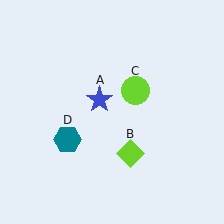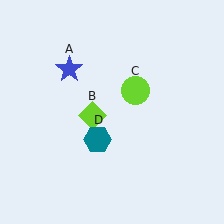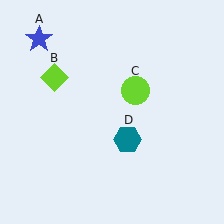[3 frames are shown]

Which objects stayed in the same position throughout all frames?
Lime circle (object C) remained stationary.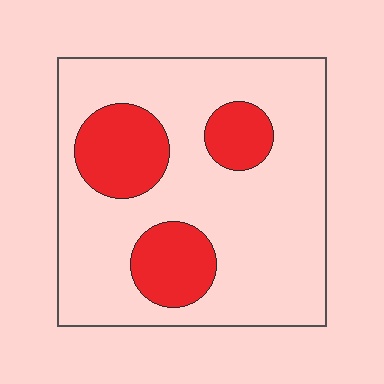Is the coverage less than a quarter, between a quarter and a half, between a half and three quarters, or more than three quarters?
Less than a quarter.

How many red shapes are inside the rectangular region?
3.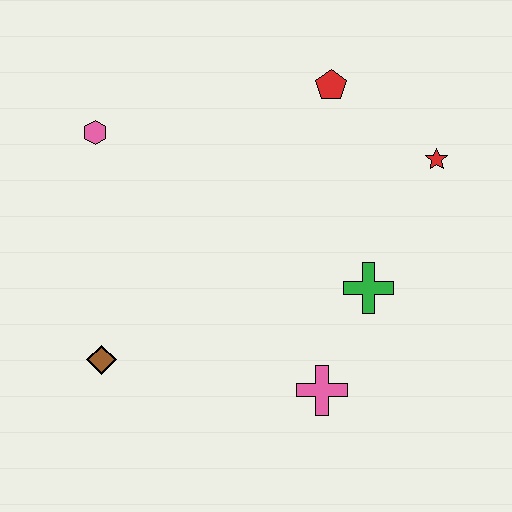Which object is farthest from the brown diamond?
The red star is farthest from the brown diamond.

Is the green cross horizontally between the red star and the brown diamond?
Yes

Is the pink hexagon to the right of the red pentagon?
No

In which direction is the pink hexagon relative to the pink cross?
The pink hexagon is above the pink cross.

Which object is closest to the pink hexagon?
The brown diamond is closest to the pink hexagon.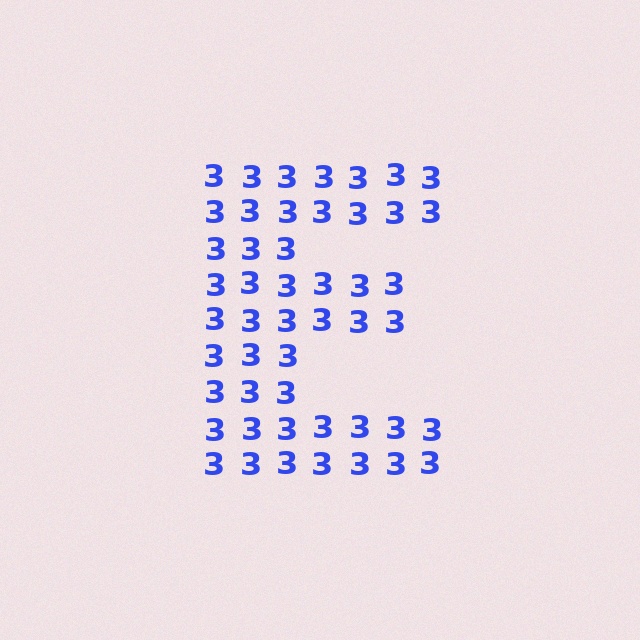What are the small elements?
The small elements are digit 3's.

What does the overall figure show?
The overall figure shows the letter E.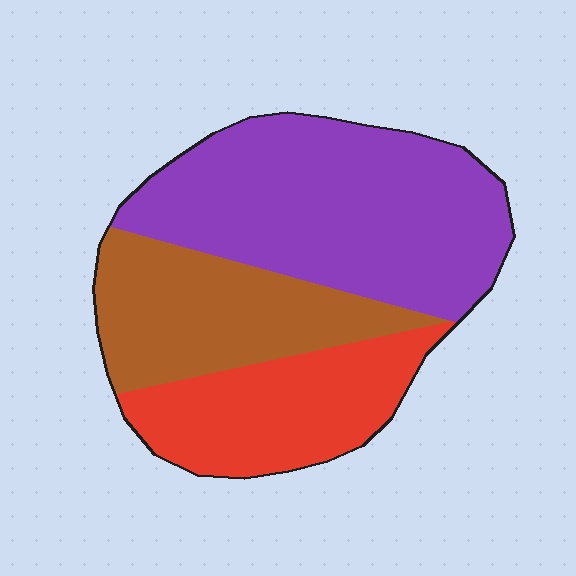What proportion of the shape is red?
Red takes up between a quarter and a half of the shape.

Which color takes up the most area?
Purple, at roughly 50%.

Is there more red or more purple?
Purple.